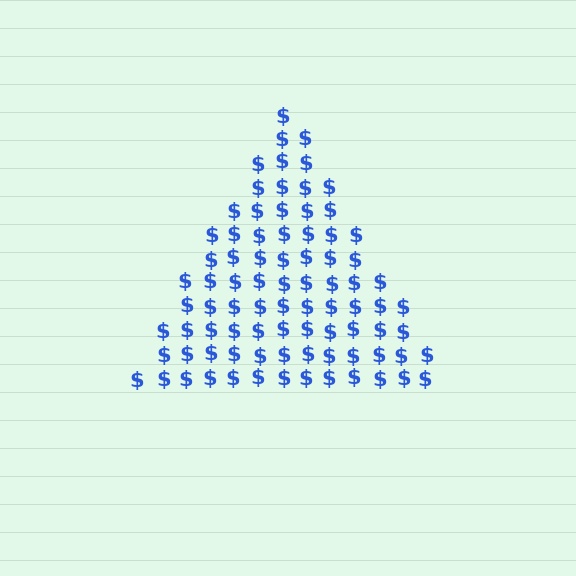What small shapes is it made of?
It is made of small dollar signs.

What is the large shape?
The large shape is a triangle.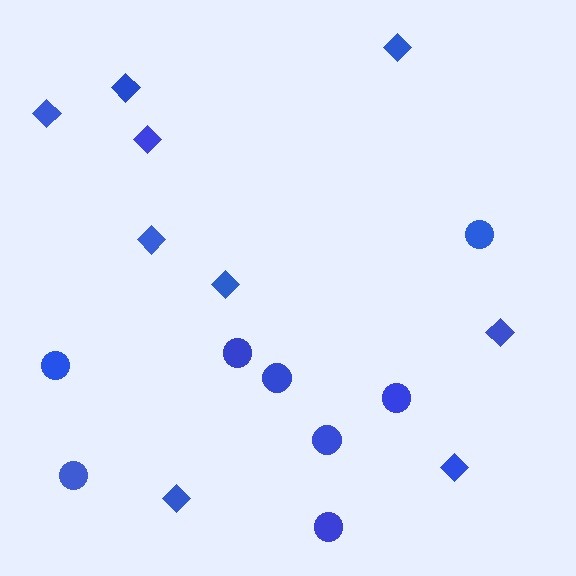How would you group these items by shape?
There are 2 groups: one group of circles (8) and one group of diamonds (9).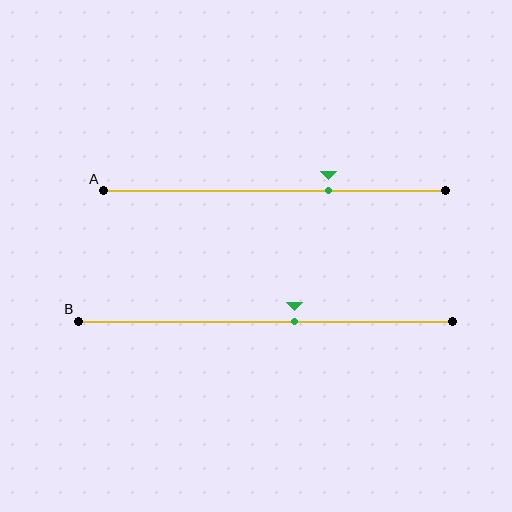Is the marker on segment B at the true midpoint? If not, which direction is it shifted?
No, the marker on segment B is shifted to the right by about 8% of the segment length.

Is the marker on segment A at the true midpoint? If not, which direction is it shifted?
No, the marker on segment A is shifted to the right by about 16% of the segment length.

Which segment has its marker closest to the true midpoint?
Segment B has its marker closest to the true midpoint.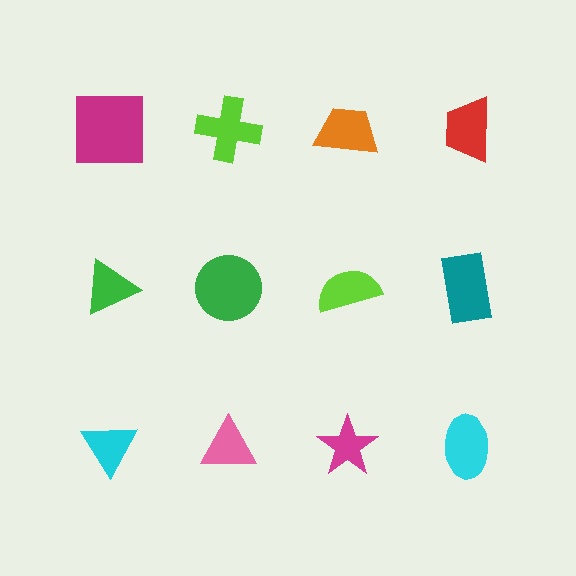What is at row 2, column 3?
A lime semicircle.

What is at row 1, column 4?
A red trapezoid.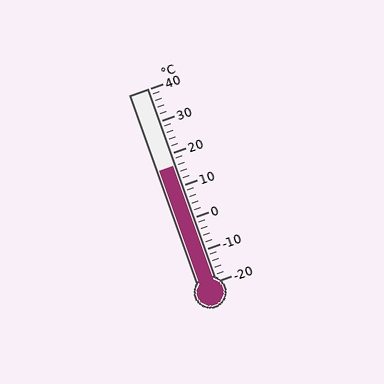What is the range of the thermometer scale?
The thermometer scale ranges from -20°C to 40°C.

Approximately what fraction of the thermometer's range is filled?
The thermometer is filled to approximately 60% of its range.